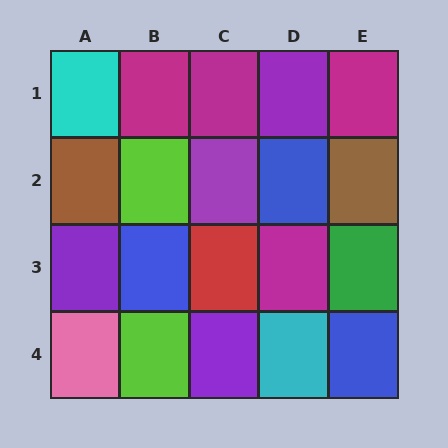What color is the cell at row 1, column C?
Magenta.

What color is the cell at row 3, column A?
Purple.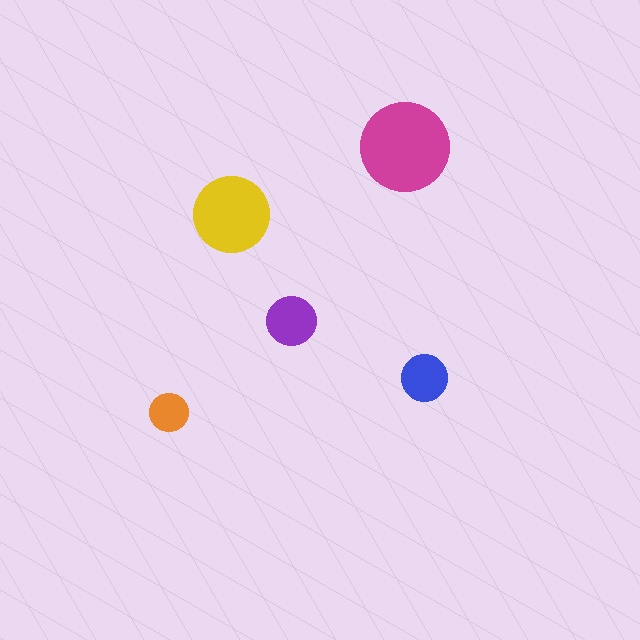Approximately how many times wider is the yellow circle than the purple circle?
About 1.5 times wider.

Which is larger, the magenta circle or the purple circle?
The magenta one.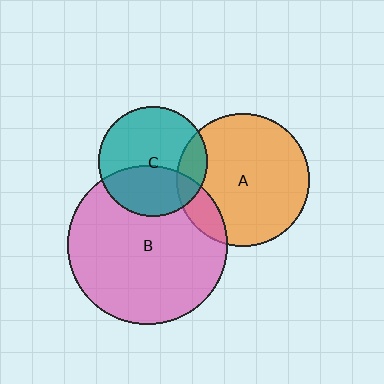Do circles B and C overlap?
Yes.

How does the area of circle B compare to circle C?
Approximately 2.1 times.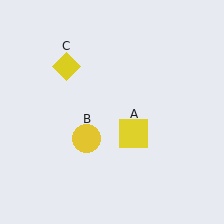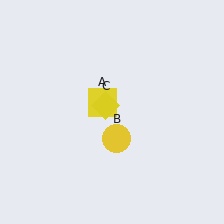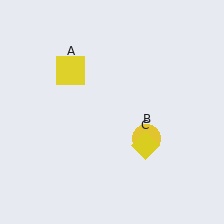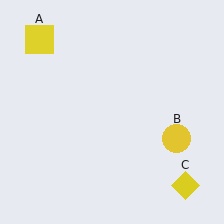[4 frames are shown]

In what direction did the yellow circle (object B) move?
The yellow circle (object B) moved right.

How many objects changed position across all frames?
3 objects changed position: yellow square (object A), yellow circle (object B), yellow diamond (object C).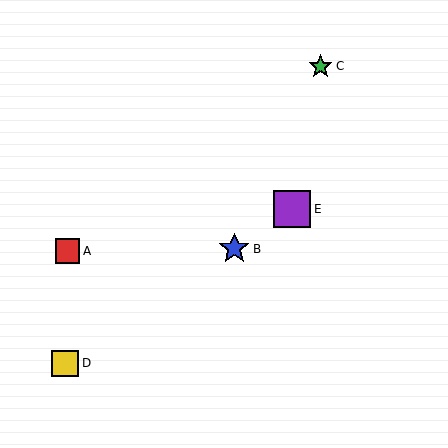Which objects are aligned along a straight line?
Objects B, D, E are aligned along a straight line.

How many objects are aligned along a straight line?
3 objects (B, D, E) are aligned along a straight line.